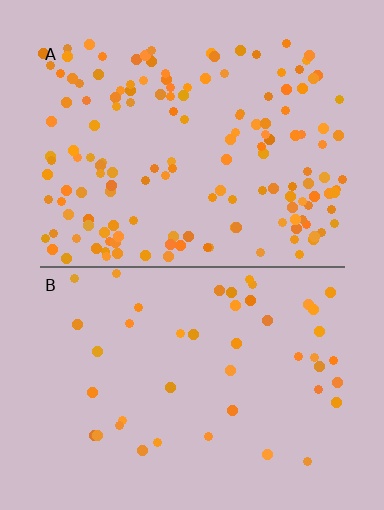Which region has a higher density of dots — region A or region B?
A (the top).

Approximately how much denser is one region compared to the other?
Approximately 3.3× — region A over region B.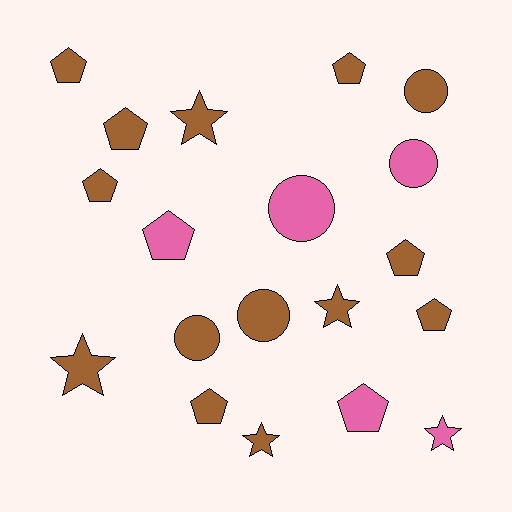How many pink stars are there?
There is 1 pink star.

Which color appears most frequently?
Brown, with 14 objects.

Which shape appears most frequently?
Pentagon, with 9 objects.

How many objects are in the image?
There are 19 objects.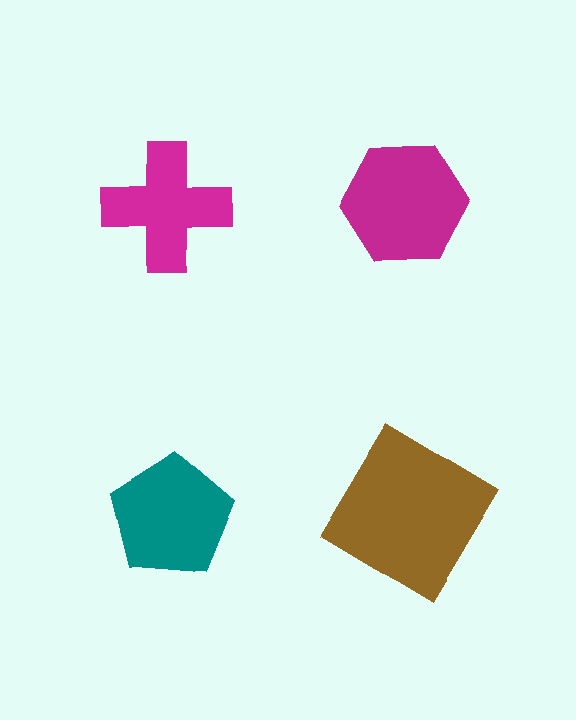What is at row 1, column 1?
A magenta cross.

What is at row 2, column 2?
A brown diamond.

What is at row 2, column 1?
A teal pentagon.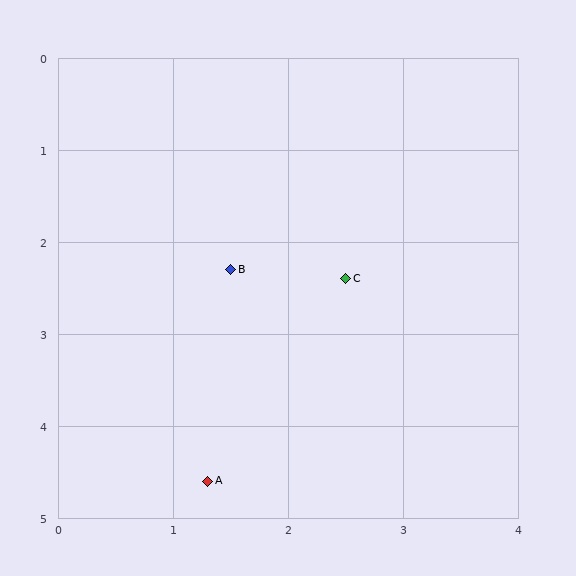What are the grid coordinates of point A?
Point A is at approximately (1.3, 4.6).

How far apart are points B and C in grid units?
Points B and C are about 1.0 grid units apart.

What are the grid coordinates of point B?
Point B is at approximately (1.5, 2.3).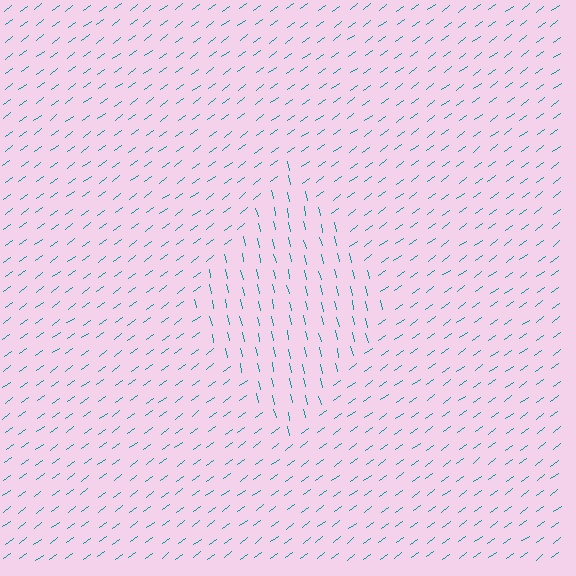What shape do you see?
I see a diamond.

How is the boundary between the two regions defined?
The boundary is defined purely by a change in line orientation (approximately 67 degrees difference). All lines are the same color and thickness.